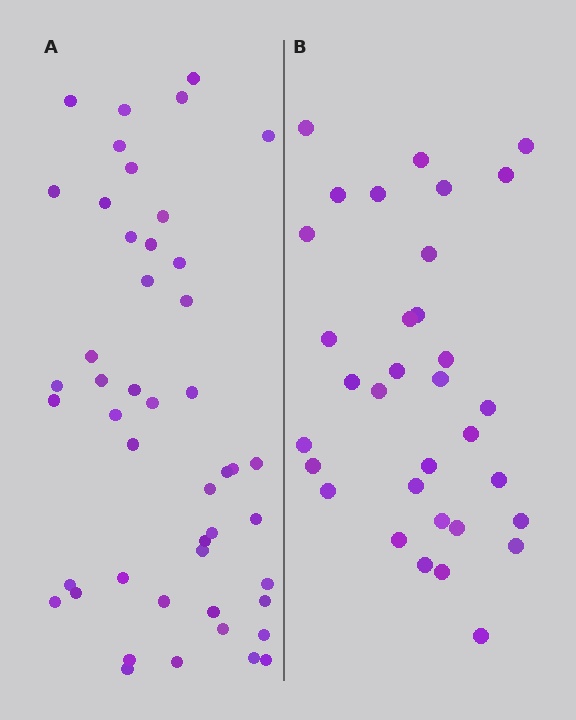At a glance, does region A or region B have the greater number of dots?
Region A (the left region) has more dots.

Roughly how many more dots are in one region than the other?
Region A has approximately 15 more dots than region B.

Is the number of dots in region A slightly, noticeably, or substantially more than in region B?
Region A has noticeably more, but not dramatically so. The ratio is roughly 1.4 to 1.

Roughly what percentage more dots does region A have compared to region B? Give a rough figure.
About 40% more.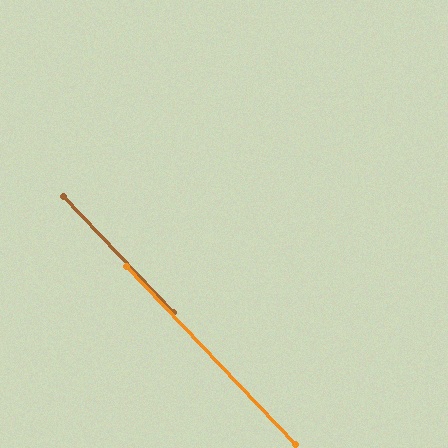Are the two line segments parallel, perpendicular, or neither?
Parallel — their directions differ by only 0.2°.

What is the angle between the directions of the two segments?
Approximately 0 degrees.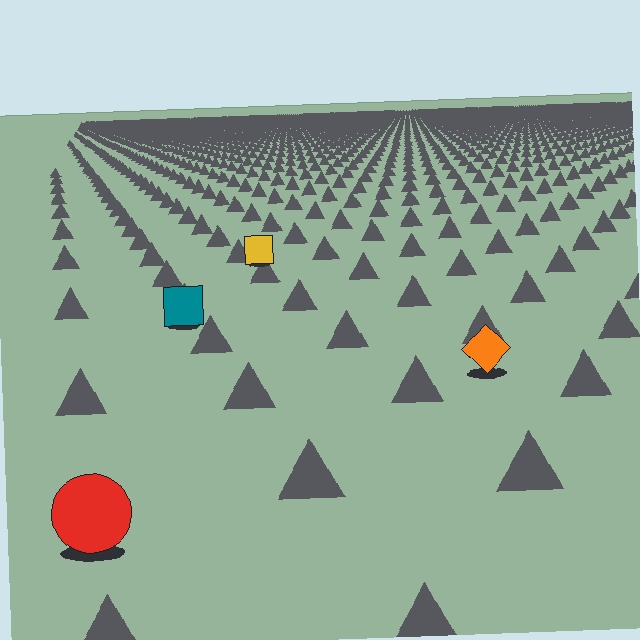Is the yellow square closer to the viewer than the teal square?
No. The teal square is closer — you can tell from the texture gradient: the ground texture is coarser near it.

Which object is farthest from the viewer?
The yellow square is farthest from the viewer. It appears smaller and the ground texture around it is denser.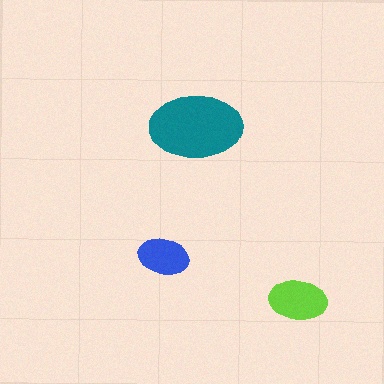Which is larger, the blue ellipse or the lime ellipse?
The lime one.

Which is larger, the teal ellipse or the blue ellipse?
The teal one.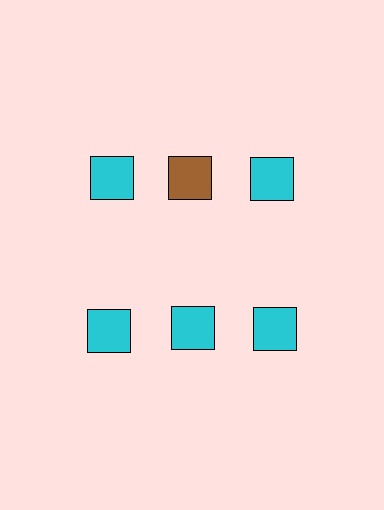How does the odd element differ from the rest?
It has a different color: brown instead of cyan.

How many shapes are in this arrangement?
There are 6 shapes arranged in a grid pattern.